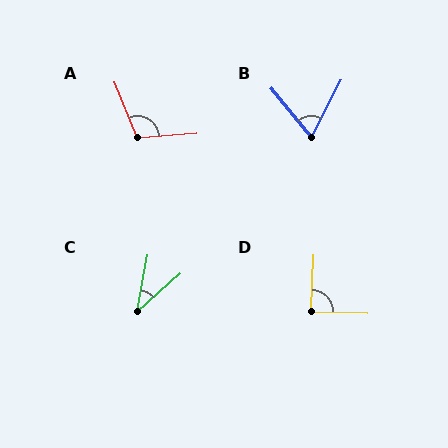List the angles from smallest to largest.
C (38°), B (67°), D (89°), A (108°).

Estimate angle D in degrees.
Approximately 89 degrees.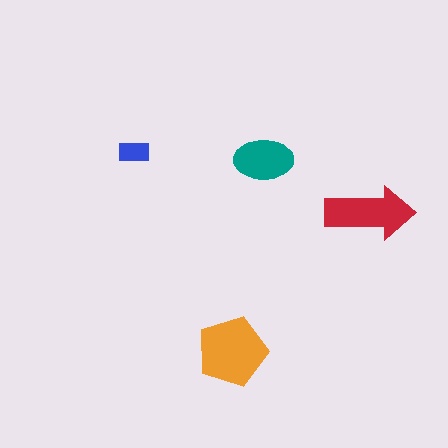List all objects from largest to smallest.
The orange pentagon, the red arrow, the teal ellipse, the blue rectangle.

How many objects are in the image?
There are 4 objects in the image.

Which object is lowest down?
The orange pentagon is bottommost.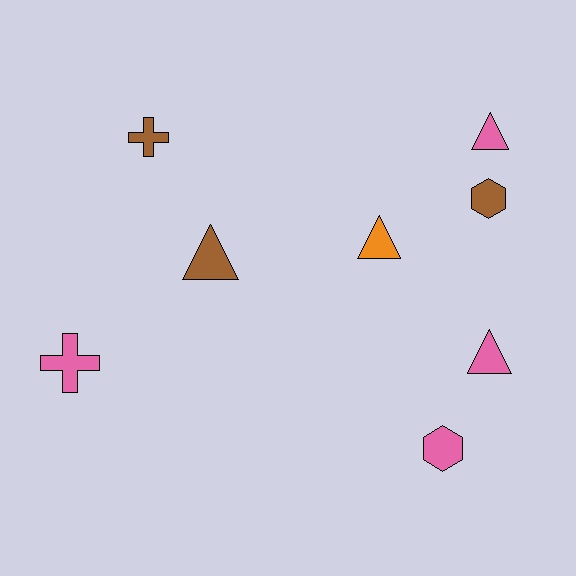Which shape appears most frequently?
Triangle, with 4 objects.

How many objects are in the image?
There are 8 objects.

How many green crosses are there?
There are no green crosses.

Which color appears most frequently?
Pink, with 4 objects.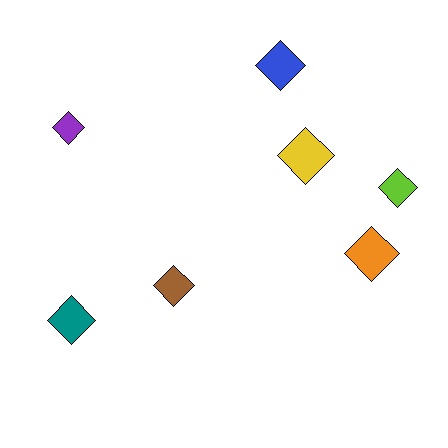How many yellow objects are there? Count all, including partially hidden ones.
There is 1 yellow object.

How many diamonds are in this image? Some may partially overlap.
There are 7 diamonds.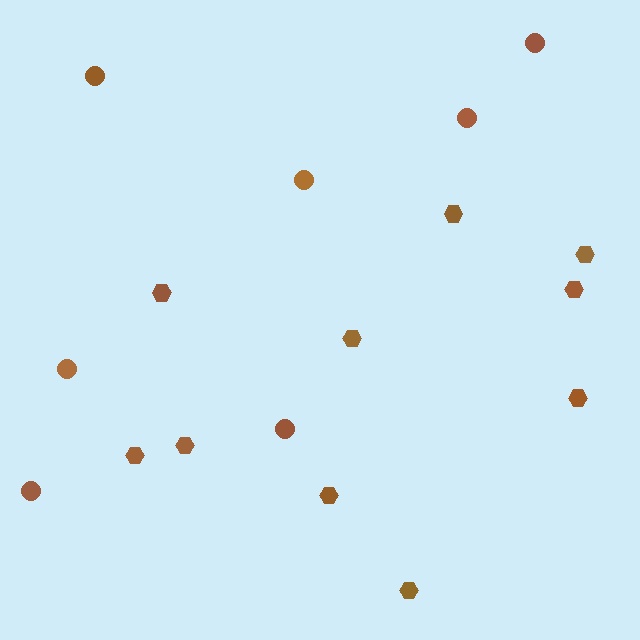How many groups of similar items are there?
There are 2 groups: one group of circles (7) and one group of hexagons (10).